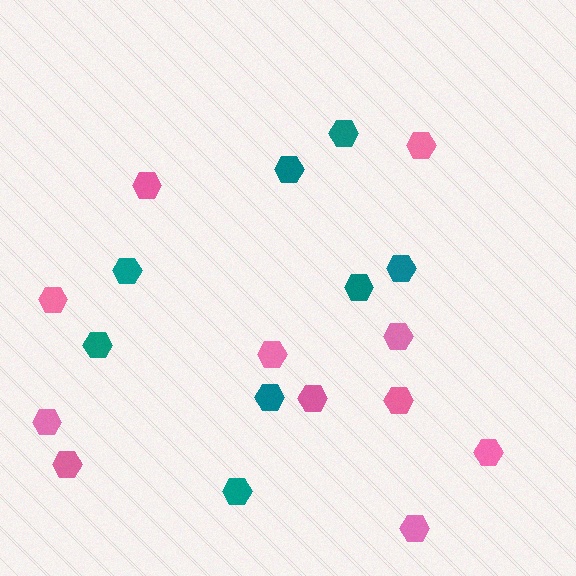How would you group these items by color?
There are 2 groups: one group of teal hexagons (8) and one group of pink hexagons (11).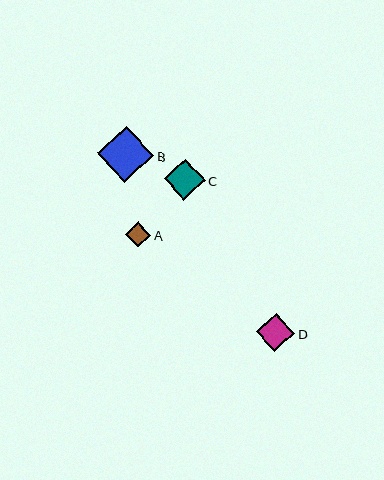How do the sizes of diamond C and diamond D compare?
Diamond C and diamond D are approximately the same size.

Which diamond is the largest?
Diamond B is the largest with a size of approximately 57 pixels.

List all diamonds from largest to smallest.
From largest to smallest: B, C, D, A.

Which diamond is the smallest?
Diamond A is the smallest with a size of approximately 26 pixels.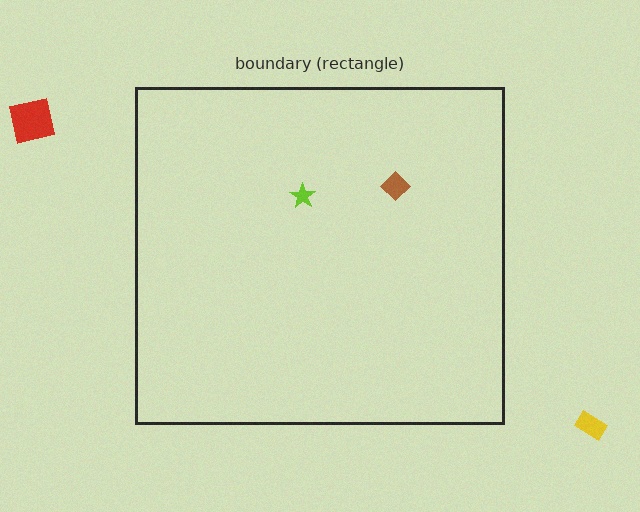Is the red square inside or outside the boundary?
Outside.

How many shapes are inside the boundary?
2 inside, 2 outside.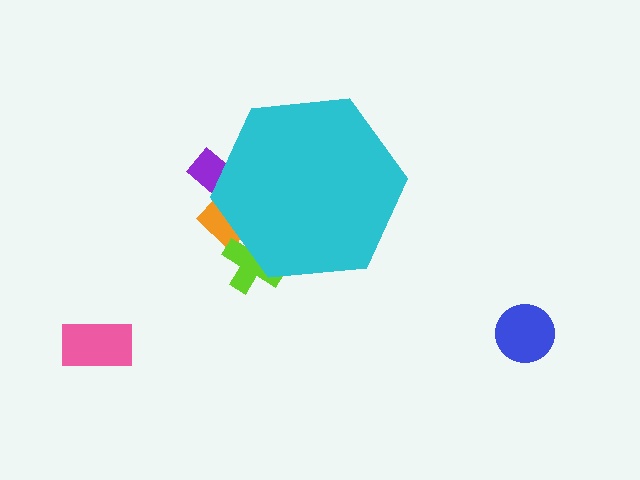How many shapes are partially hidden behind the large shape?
3 shapes are partially hidden.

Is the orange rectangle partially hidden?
Yes, the orange rectangle is partially hidden behind the cyan hexagon.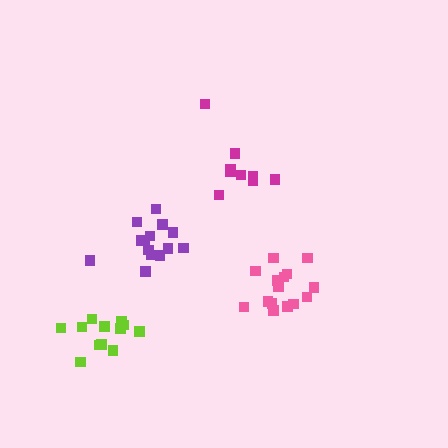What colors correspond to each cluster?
The clusters are colored: pink, magenta, purple, lime.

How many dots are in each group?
Group 1: 15 dots, Group 2: 9 dots, Group 3: 14 dots, Group 4: 12 dots (50 total).